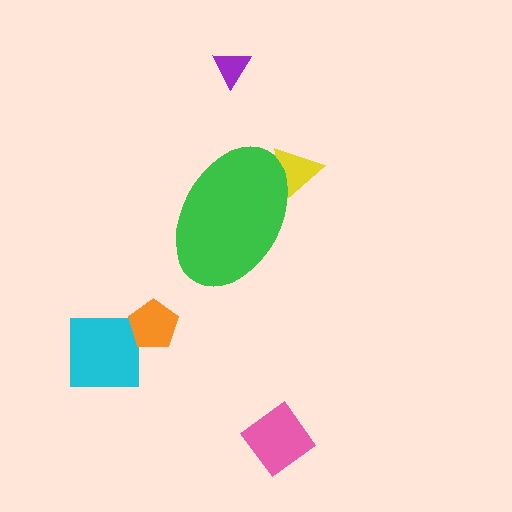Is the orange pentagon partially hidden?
No, the orange pentagon is fully visible.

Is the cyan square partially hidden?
No, the cyan square is fully visible.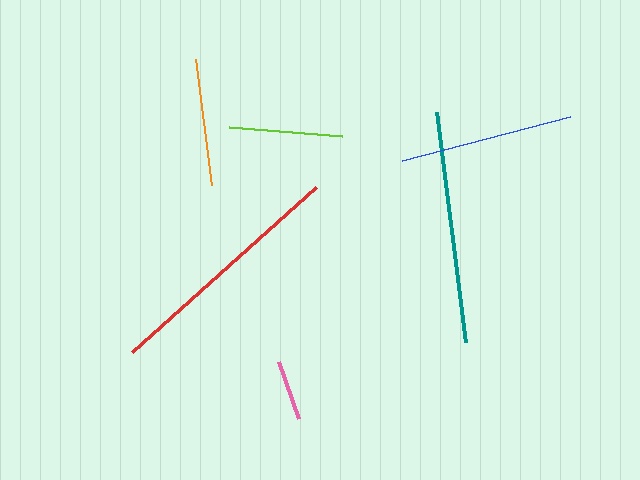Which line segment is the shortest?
The pink line is the shortest at approximately 60 pixels.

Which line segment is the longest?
The red line is the longest at approximately 246 pixels.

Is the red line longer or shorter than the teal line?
The red line is longer than the teal line.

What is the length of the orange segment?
The orange segment is approximately 127 pixels long.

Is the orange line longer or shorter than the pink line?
The orange line is longer than the pink line.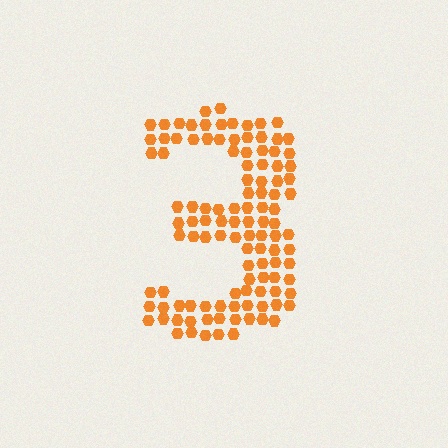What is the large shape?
The large shape is the digit 3.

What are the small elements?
The small elements are hexagons.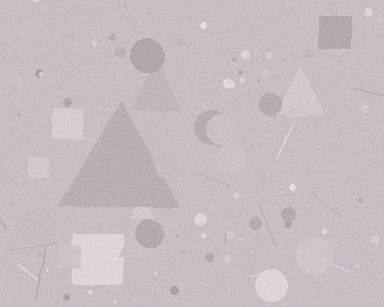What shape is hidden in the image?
A triangle is hidden in the image.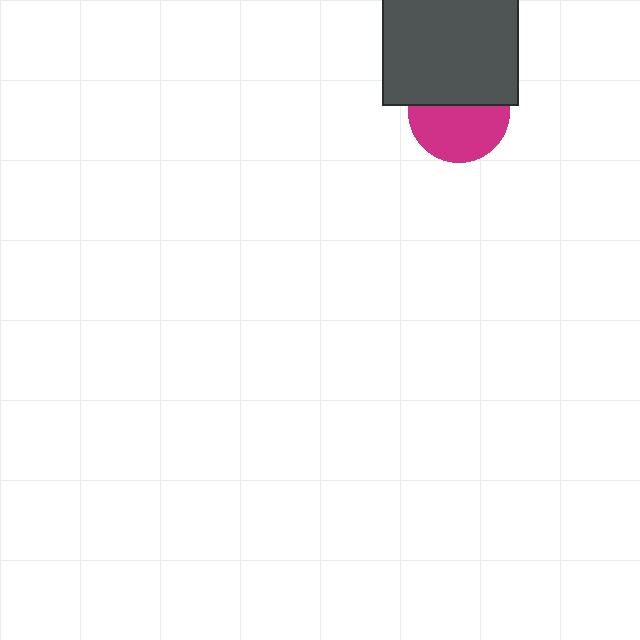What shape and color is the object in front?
The object in front is a dark gray square.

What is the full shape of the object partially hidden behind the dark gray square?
The partially hidden object is a magenta circle.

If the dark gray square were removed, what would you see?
You would see the complete magenta circle.